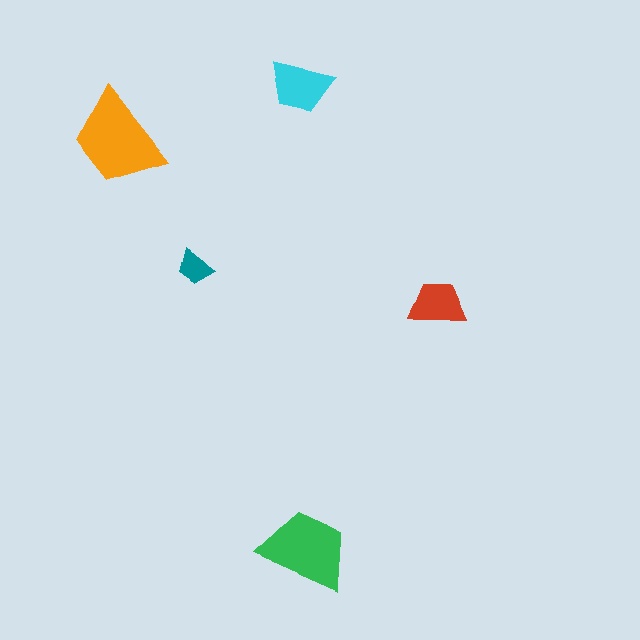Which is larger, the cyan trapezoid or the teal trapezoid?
The cyan one.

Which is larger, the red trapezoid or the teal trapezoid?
The red one.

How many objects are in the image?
There are 5 objects in the image.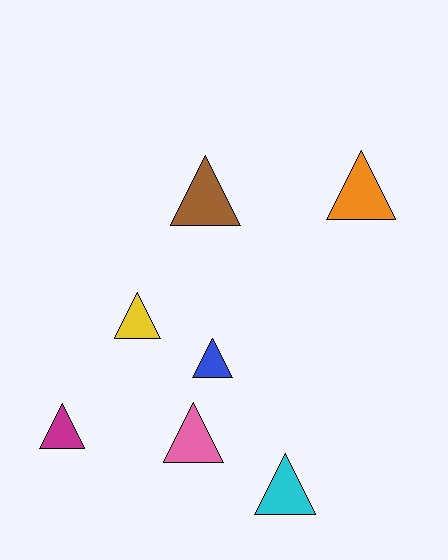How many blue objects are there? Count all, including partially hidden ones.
There is 1 blue object.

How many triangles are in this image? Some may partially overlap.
There are 7 triangles.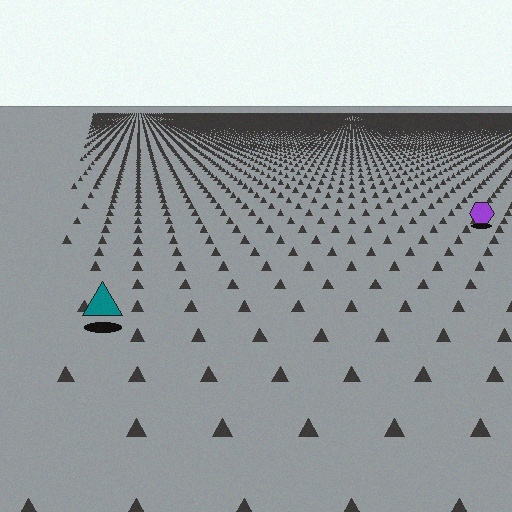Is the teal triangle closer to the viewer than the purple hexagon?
Yes. The teal triangle is closer — you can tell from the texture gradient: the ground texture is coarser near it.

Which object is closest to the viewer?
The teal triangle is closest. The texture marks near it are larger and more spread out.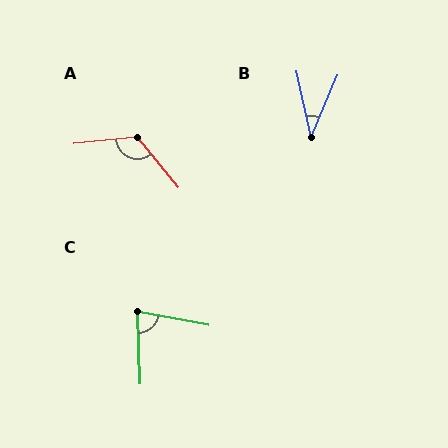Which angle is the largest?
A, at approximately 124 degrees.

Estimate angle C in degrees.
Approximately 77 degrees.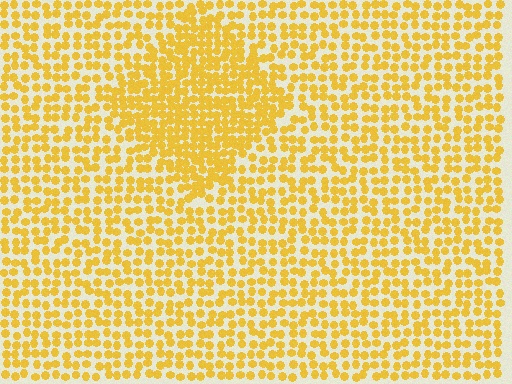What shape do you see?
I see a diamond.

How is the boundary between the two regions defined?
The boundary is defined by a change in element density (approximately 1.7x ratio). All elements are the same color, size, and shape.